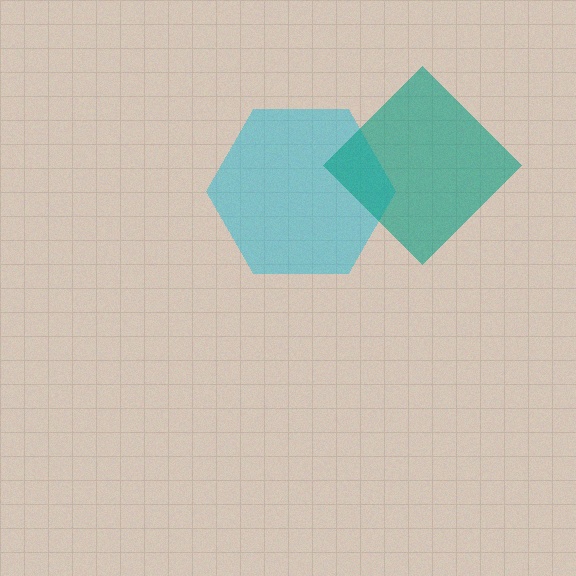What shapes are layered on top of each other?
The layered shapes are: a cyan hexagon, a teal diamond.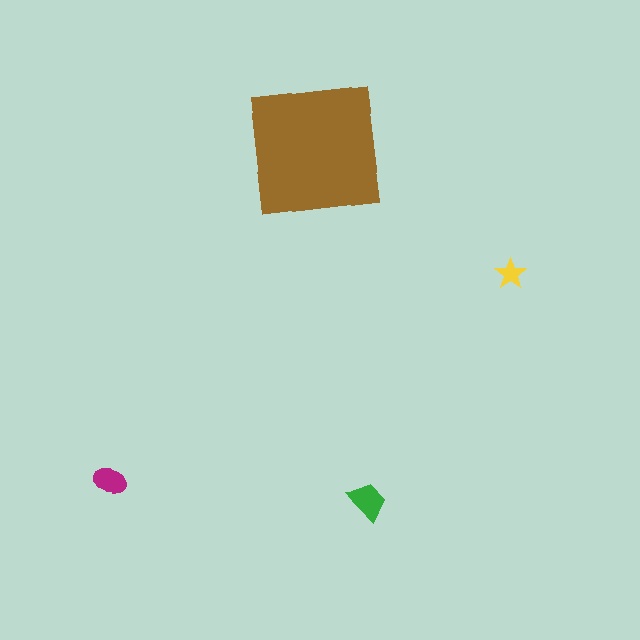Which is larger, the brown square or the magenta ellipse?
The brown square.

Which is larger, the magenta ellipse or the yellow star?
The magenta ellipse.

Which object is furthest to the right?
The yellow star is rightmost.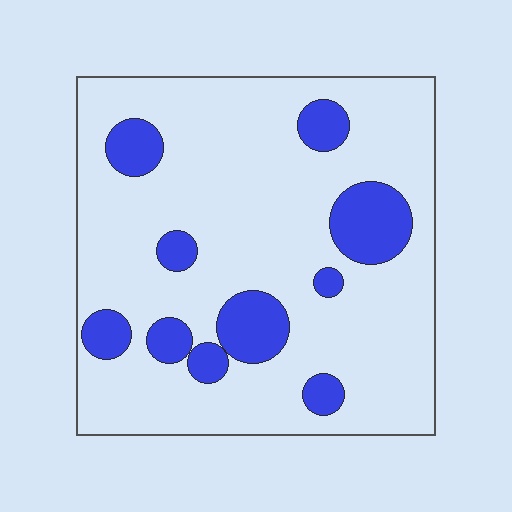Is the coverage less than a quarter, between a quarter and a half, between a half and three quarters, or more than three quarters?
Less than a quarter.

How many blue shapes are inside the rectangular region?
10.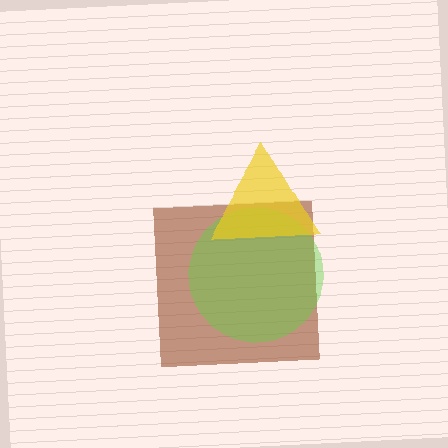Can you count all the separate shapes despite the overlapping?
Yes, there are 3 separate shapes.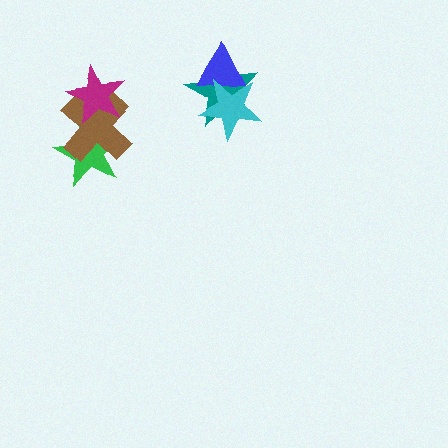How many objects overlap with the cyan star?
2 objects overlap with the cyan star.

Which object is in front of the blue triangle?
The cyan star is in front of the blue triangle.